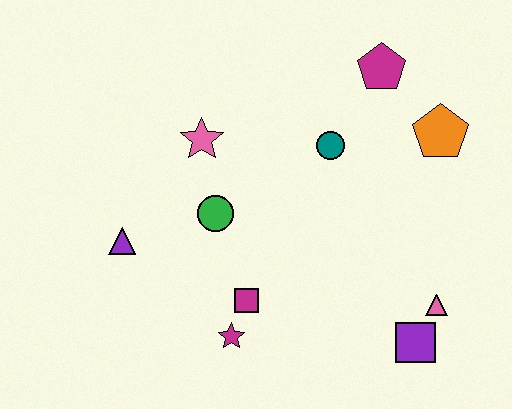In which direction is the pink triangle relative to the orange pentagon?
The pink triangle is below the orange pentagon.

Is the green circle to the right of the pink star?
Yes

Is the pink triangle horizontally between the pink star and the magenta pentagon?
No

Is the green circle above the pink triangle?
Yes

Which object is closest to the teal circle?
The magenta pentagon is closest to the teal circle.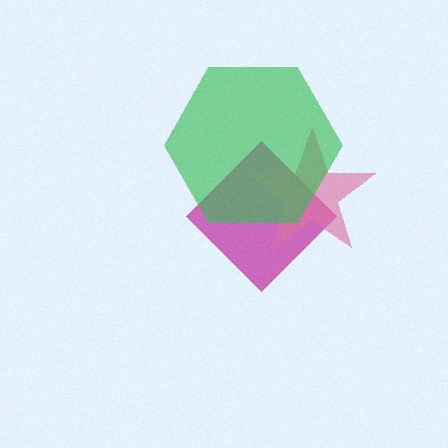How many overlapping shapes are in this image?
There are 3 overlapping shapes in the image.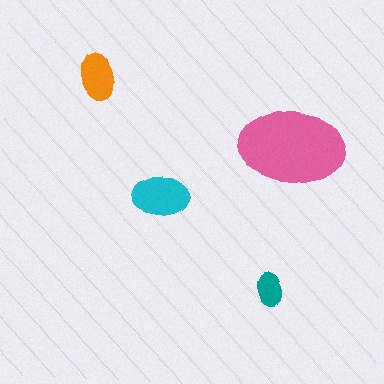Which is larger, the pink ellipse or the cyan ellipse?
The pink one.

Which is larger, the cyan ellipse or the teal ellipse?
The cyan one.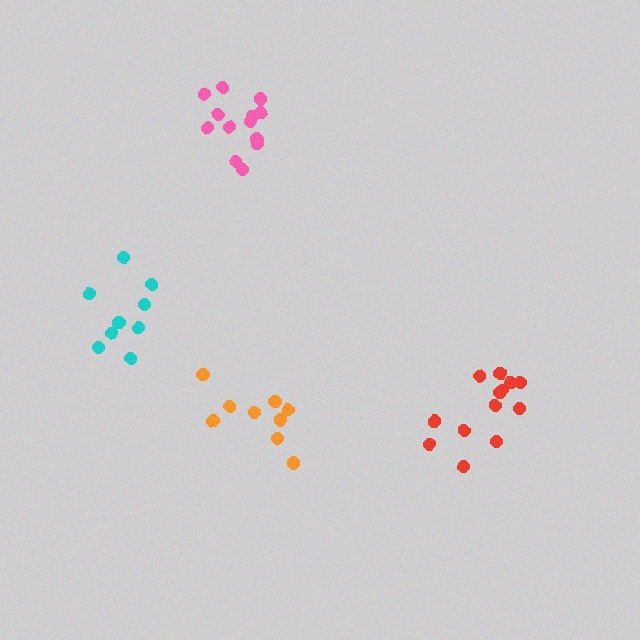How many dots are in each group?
Group 1: 9 dots, Group 2: 13 dots, Group 3: 13 dots, Group 4: 9 dots (44 total).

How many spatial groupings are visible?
There are 4 spatial groupings.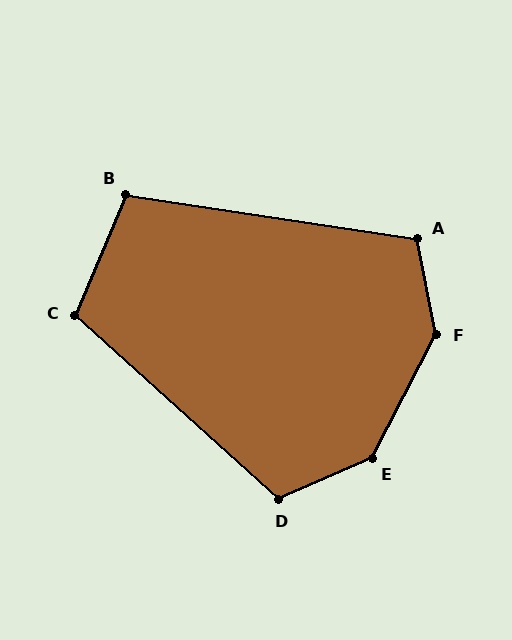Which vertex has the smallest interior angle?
B, at approximately 104 degrees.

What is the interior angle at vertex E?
Approximately 141 degrees (obtuse).